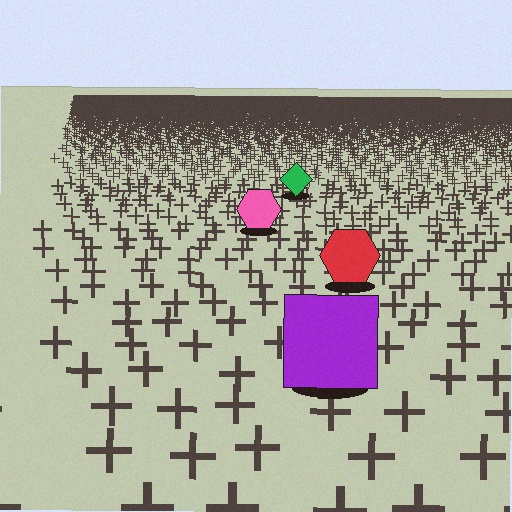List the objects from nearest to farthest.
From nearest to farthest: the purple square, the red hexagon, the pink hexagon, the green diamond.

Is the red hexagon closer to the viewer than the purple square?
No. The purple square is closer — you can tell from the texture gradient: the ground texture is coarser near it.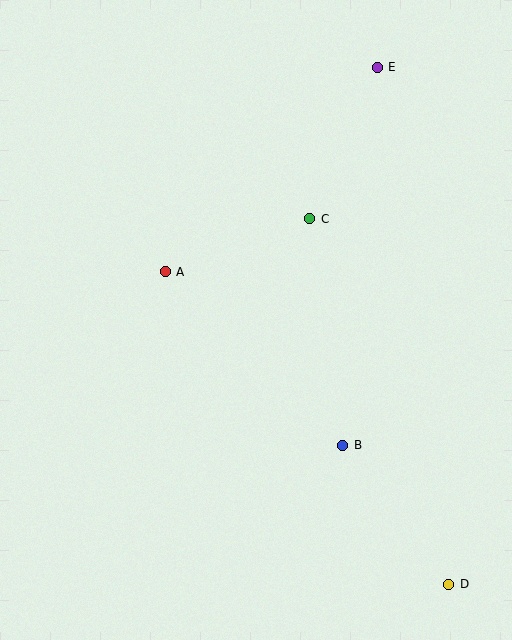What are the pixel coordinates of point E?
Point E is at (377, 67).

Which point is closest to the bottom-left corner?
Point B is closest to the bottom-left corner.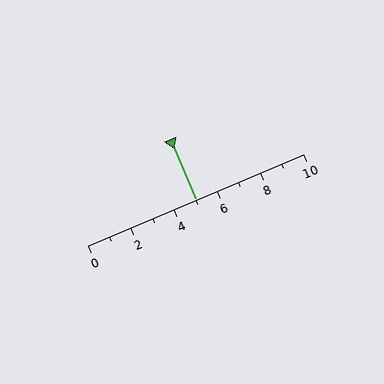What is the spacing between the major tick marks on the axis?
The major ticks are spaced 2 apart.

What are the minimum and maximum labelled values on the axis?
The axis runs from 0 to 10.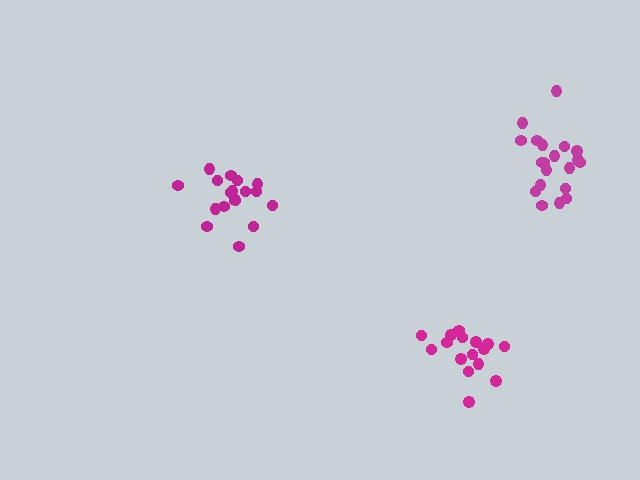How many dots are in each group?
Group 1: 18 dots, Group 2: 20 dots, Group 3: 16 dots (54 total).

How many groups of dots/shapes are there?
There are 3 groups.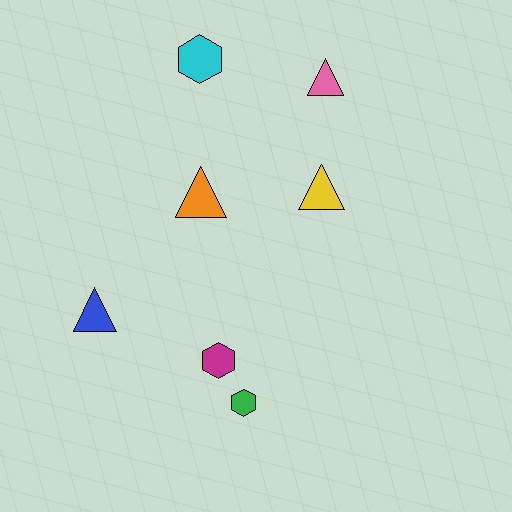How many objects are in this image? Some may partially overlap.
There are 7 objects.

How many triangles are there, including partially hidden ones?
There are 4 triangles.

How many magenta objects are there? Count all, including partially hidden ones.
There is 1 magenta object.